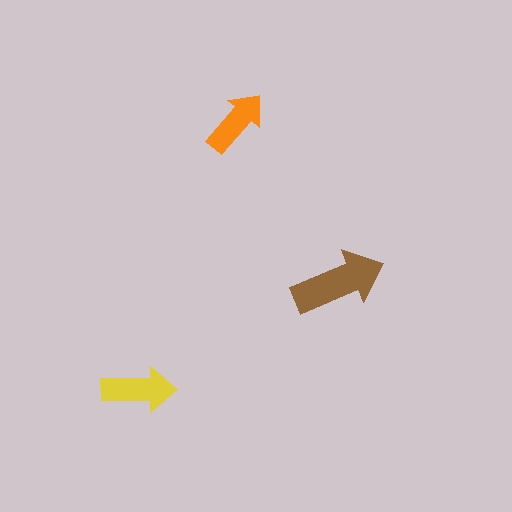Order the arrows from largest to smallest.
the brown one, the yellow one, the orange one.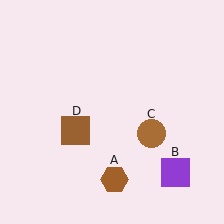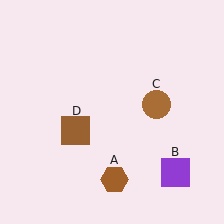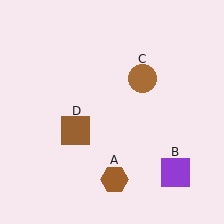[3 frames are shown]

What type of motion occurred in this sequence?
The brown circle (object C) rotated counterclockwise around the center of the scene.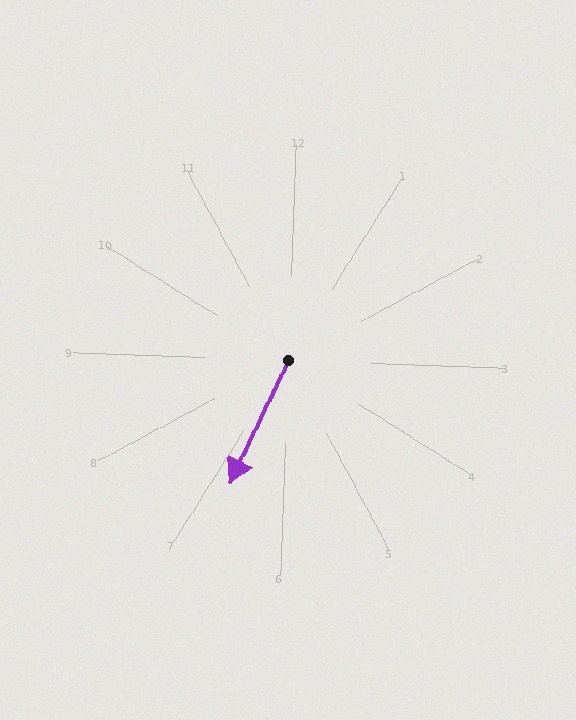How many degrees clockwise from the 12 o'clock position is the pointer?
Approximately 203 degrees.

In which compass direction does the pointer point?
Southwest.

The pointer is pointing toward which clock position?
Roughly 7 o'clock.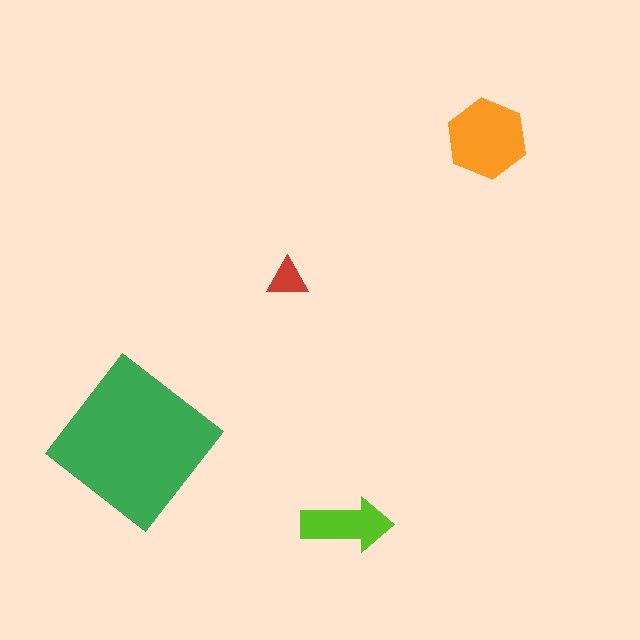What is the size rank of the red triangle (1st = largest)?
4th.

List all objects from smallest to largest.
The red triangle, the lime arrow, the orange hexagon, the green diamond.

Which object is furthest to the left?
The green diamond is leftmost.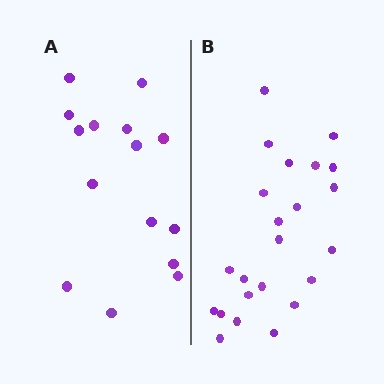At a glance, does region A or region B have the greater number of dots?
Region B (the right region) has more dots.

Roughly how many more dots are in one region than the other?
Region B has roughly 8 or so more dots than region A.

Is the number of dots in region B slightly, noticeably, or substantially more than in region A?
Region B has substantially more. The ratio is roughly 1.5 to 1.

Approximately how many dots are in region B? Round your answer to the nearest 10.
About 20 dots. (The exact count is 23, which rounds to 20.)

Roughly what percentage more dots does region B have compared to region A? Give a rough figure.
About 55% more.